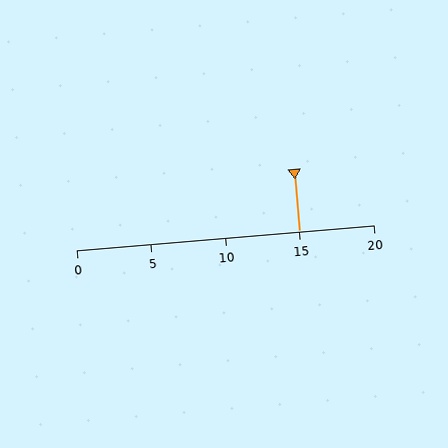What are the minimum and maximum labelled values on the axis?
The axis runs from 0 to 20.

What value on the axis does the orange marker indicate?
The marker indicates approximately 15.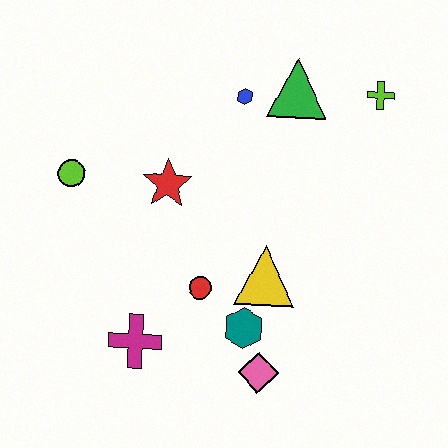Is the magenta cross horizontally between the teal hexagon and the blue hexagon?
No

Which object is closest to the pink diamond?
The teal hexagon is closest to the pink diamond.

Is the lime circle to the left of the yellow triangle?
Yes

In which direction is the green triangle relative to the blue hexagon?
The green triangle is to the right of the blue hexagon.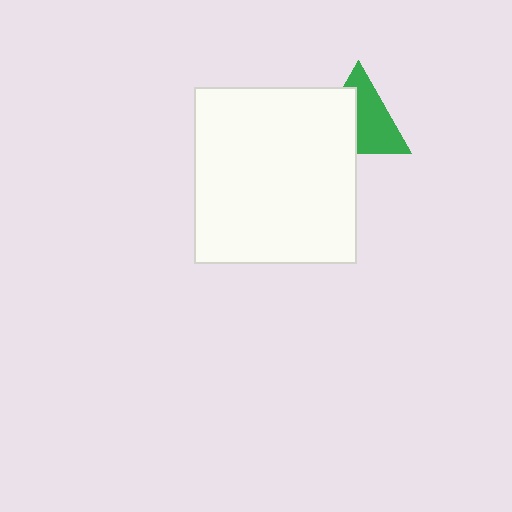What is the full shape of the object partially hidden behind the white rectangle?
The partially hidden object is a green triangle.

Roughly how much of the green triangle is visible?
About half of it is visible (roughly 56%).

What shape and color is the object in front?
The object in front is a white rectangle.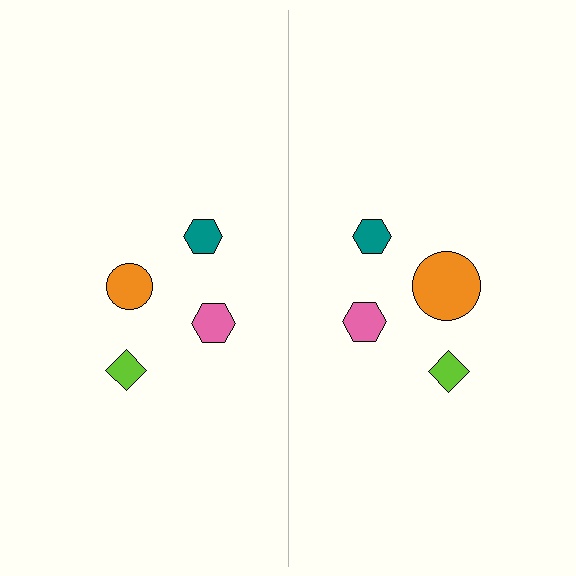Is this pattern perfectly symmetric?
No, the pattern is not perfectly symmetric. The orange circle on the right side has a different size than its mirror counterpart.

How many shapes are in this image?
There are 8 shapes in this image.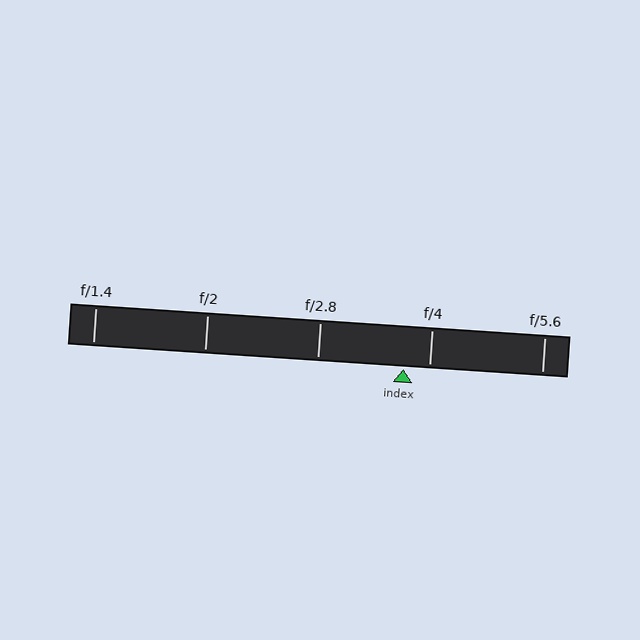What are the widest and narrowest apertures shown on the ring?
The widest aperture shown is f/1.4 and the narrowest is f/5.6.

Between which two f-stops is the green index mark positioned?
The index mark is between f/2.8 and f/4.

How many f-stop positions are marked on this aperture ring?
There are 5 f-stop positions marked.